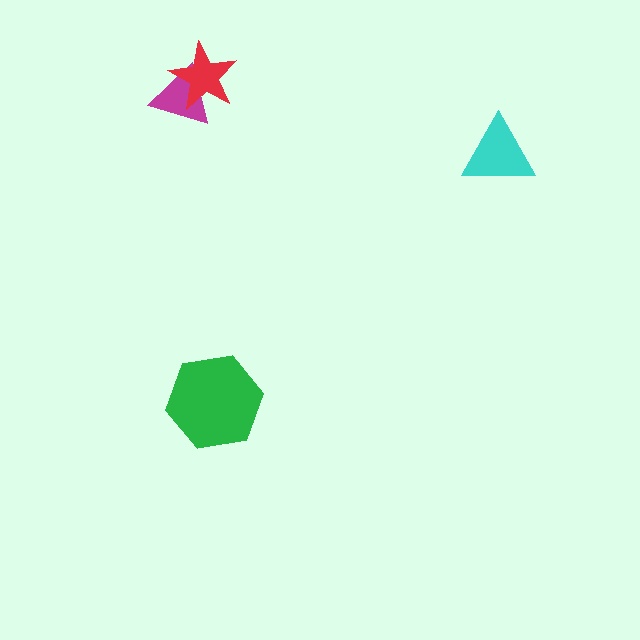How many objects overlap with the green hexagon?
0 objects overlap with the green hexagon.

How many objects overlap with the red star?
1 object overlaps with the red star.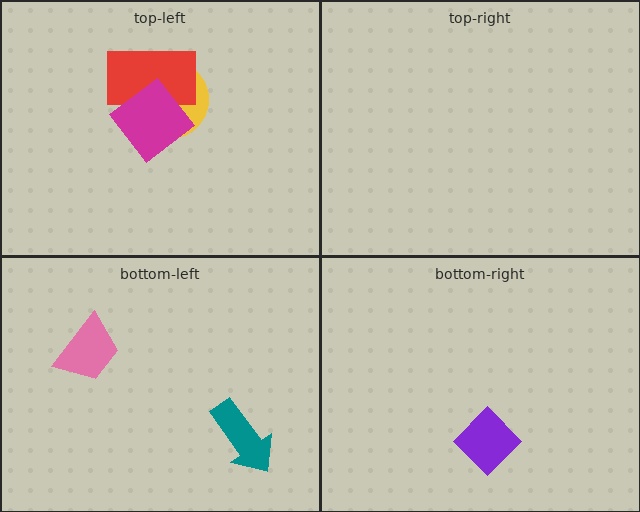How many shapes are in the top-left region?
3.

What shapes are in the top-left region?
The yellow circle, the red rectangle, the magenta diamond.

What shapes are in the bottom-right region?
The purple diamond.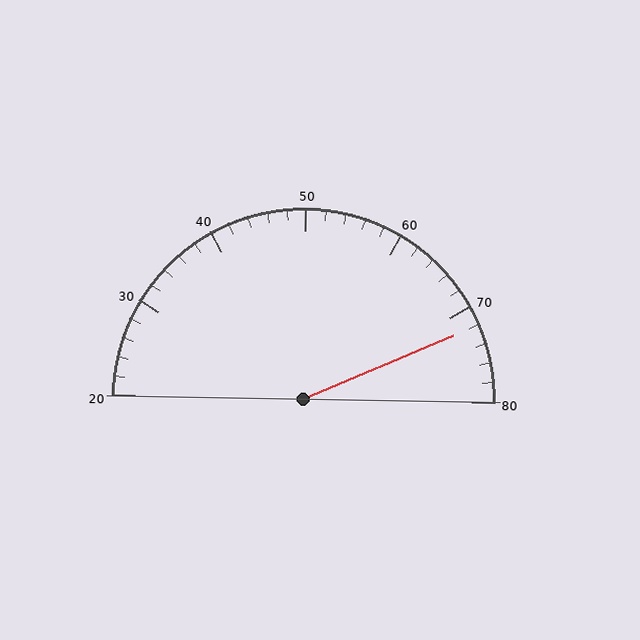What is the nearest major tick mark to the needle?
The nearest major tick mark is 70.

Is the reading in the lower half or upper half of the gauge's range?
The reading is in the upper half of the range (20 to 80).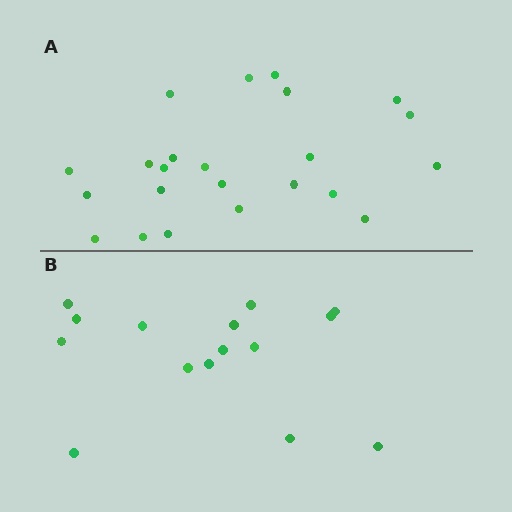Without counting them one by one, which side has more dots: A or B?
Region A (the top region) has more dots.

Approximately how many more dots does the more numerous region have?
Region A has roughly 8 or so more dots than region B.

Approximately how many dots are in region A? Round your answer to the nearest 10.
About 20 dots. (The exact count is 23, which rounds to 20.)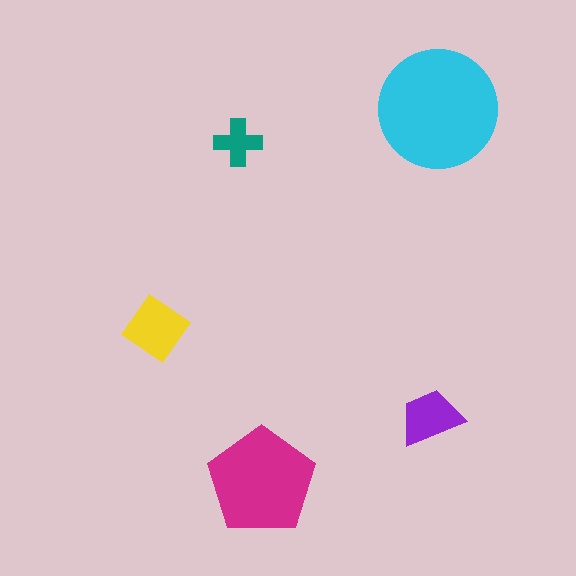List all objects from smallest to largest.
The teal cross, the purple trapezoid, the yellow diamond, the magenta pentagon, the cyan circle.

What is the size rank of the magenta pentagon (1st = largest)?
2nd.